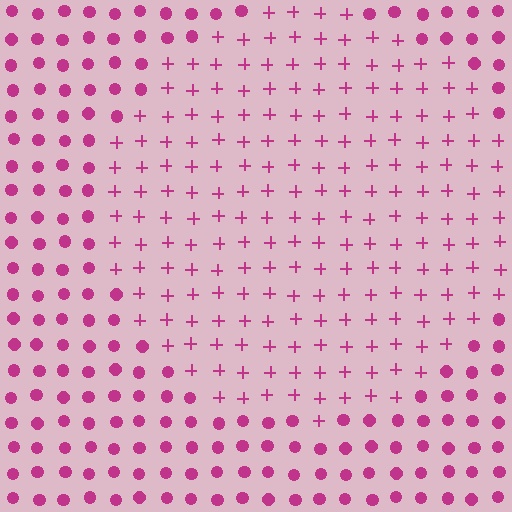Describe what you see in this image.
The image is filled with small magenta elements arranged in a uniform grid. A circle-shaped region contains plus signs, while the surrounding area contains circles. The boundary is defined purely by the change in element shape.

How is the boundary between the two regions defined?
The boundary is defined by a change in element shape: plus signs inside vs. circles outside. All elements share the same color and spacing.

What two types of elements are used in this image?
The image uses plus signs inside the circle region and circles outside it.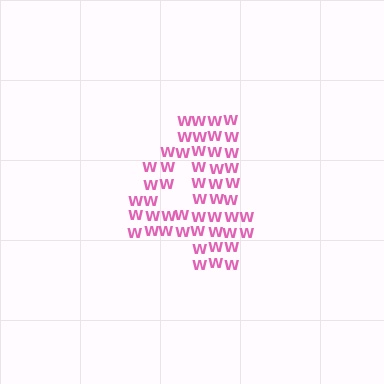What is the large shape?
The large shape is the digit 4.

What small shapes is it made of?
It is made of small letter W's.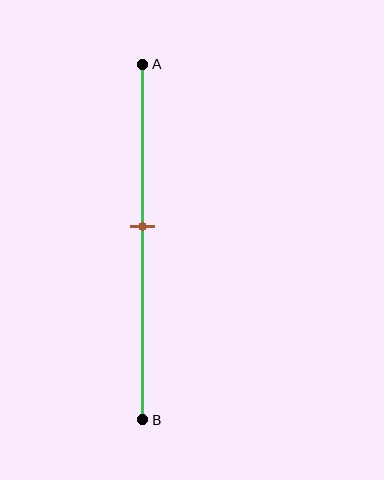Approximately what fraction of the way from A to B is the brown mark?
The brown mark is approximately 45% of the way from A to B.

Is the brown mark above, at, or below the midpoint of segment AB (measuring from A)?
The brown mark is above the midpoint of segment AB.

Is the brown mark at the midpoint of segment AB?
No, the mark is at about 45% from A, not at the 50% midpoint.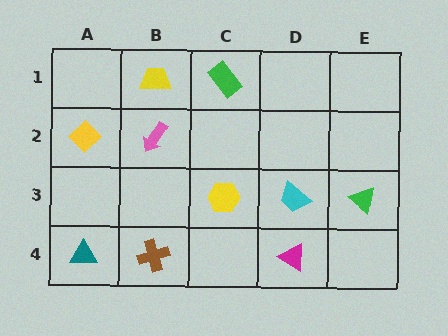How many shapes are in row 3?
3 shapes.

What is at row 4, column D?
A magenta triangle.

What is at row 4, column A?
A teal triangle.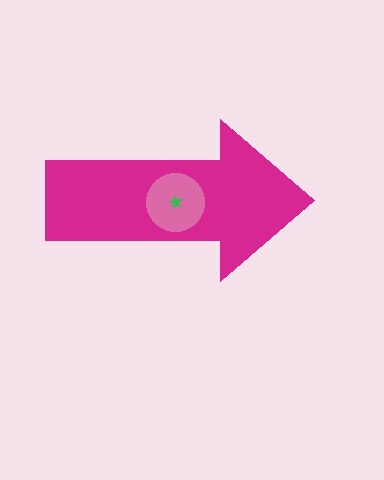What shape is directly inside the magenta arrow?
The pink circle.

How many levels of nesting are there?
3.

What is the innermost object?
The green star.